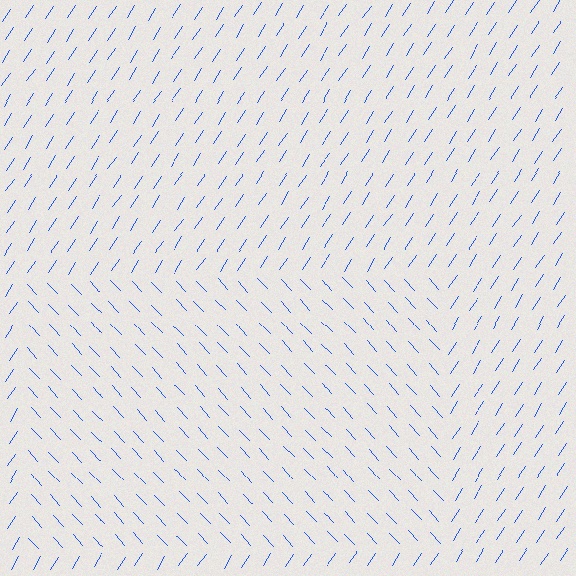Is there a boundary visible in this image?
Yes, there is a texture boundary formed by a change in line orientation.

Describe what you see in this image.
The image is filled with small blue line segments. A rectangle region in the image has lines oriented differently from the surrounding lines, creating a visible texture boundary.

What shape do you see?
I see a rectangle.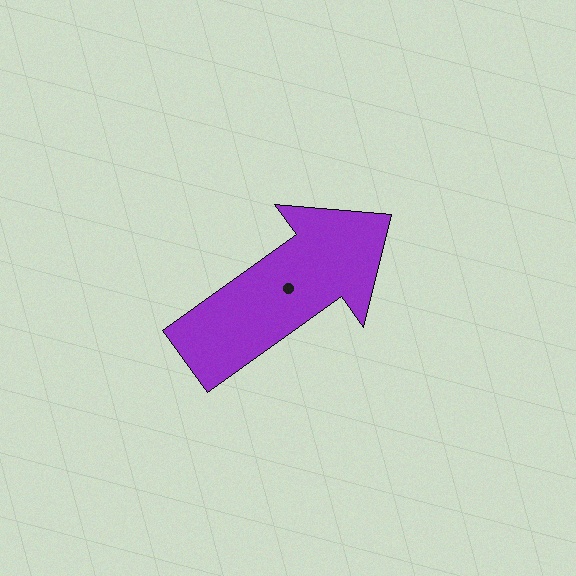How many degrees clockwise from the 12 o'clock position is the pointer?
Approximately 54 degrees.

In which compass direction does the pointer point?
Northeast.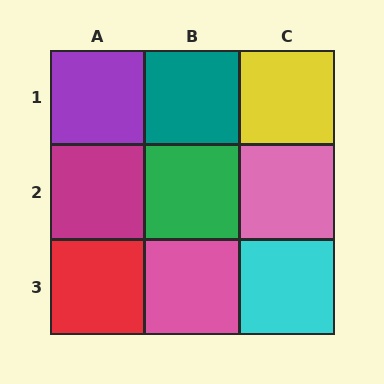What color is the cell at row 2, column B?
Green.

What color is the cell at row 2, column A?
Magenta.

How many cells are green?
1 cell is green.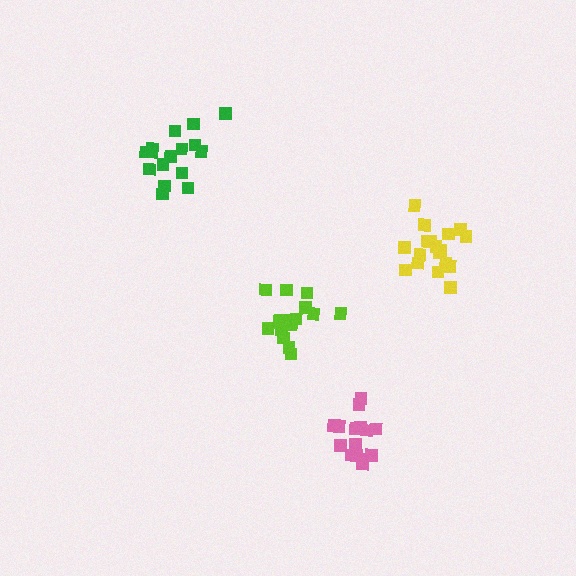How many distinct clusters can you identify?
There are 4 distinct clusters.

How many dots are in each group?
Group 1: 16 dots, Group 2: 19 dots, Group 3: 15 dots, Group 4: 18 dots (68 total).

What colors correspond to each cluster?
The clusters are colored: green, lime, pink, yellow.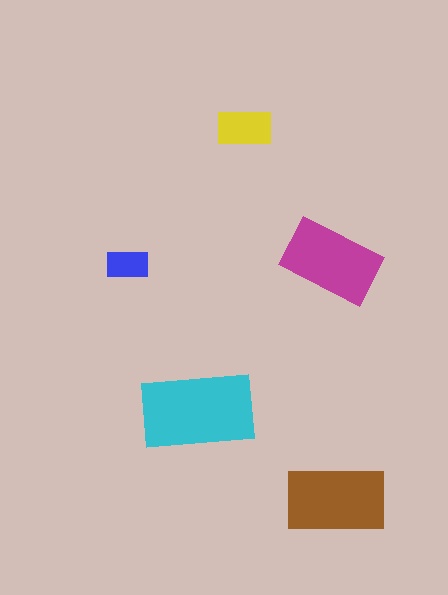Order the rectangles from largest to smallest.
the cyan one, the brown one, the magenta one, the yellow one, the blue one.